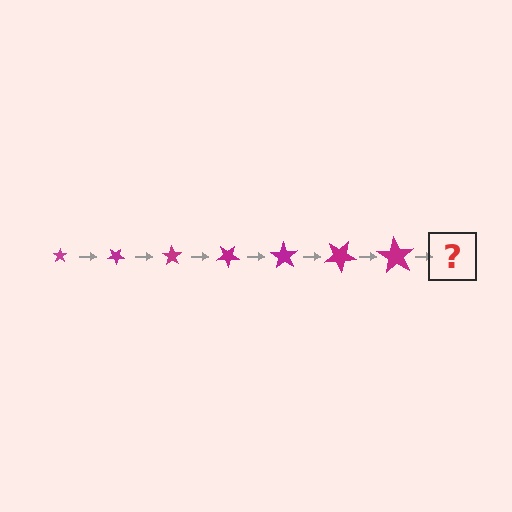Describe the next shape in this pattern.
It should be a star, larger than the previous one and rotated 245 degrees from the start.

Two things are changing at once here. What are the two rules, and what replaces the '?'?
The two rules are that the star grows larger each step and it rotates 35 degrees each step. The '?' should be a star, larger than the previous one and rotated 245 degrees from the start.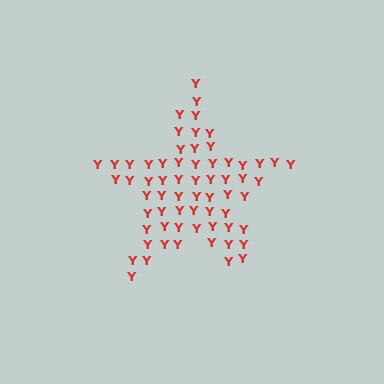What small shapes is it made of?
It is made of small letter Y's.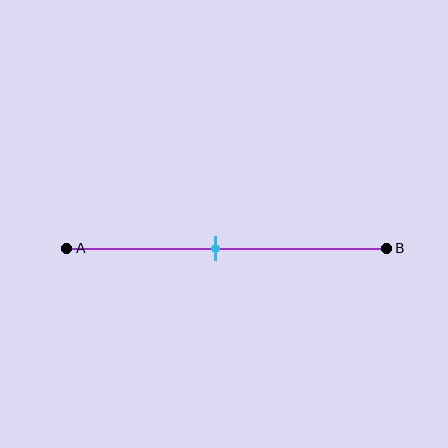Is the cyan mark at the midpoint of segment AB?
No, the mark is at about 45% from A, not at the 50% midpoint.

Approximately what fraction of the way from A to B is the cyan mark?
The cyan mark is approximately 45% of the way from A to B.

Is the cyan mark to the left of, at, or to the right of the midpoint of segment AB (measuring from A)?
The cyan mark is to the left of the midpoint of segment AB.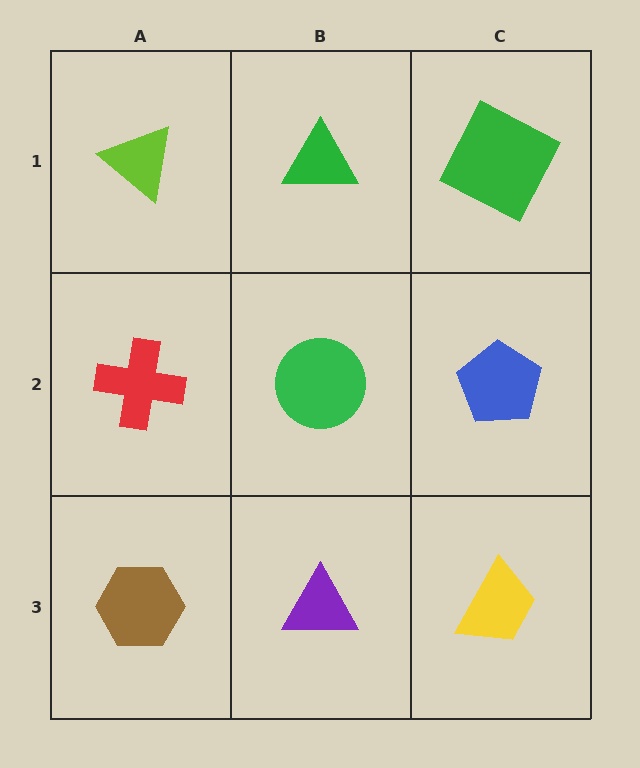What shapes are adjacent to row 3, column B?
A green circle (row 2, column B), a brown hexagon (row 3, column A), a yellow trapezoid (row 3, column C).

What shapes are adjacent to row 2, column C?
A green square (row 1, column C), a yellow trapezoid (row 3, column C), a green circle (row 2, column B).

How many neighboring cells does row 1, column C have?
2.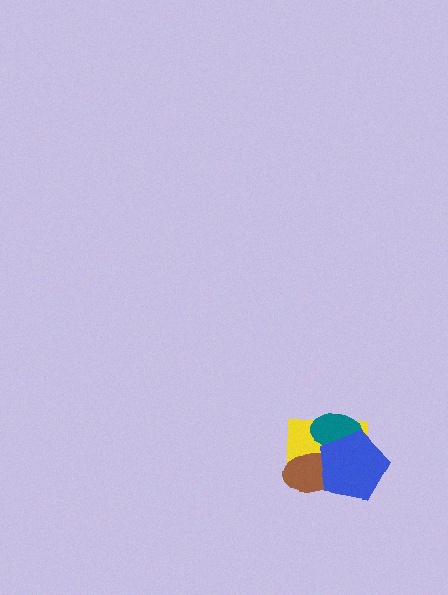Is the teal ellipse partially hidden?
Yes, it is partially covered by another shape.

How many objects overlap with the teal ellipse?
3 objects overlap with the teal ellipse.